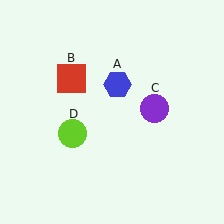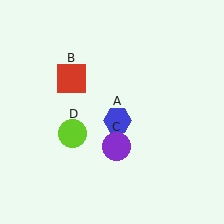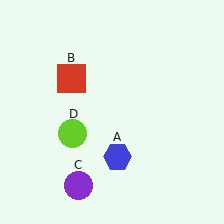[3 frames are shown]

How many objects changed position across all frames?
2 objects changed position: blue hexagon (object A), purple circle (object C).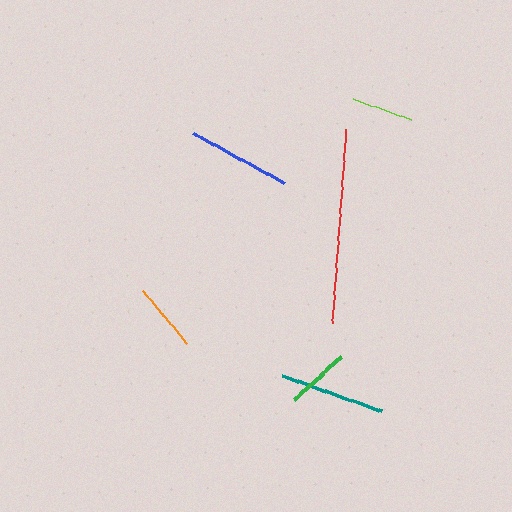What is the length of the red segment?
The red segment is approximately 195 pixels long.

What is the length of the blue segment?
The blue segment is approximately 104 pixels long.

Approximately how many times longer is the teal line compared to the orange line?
The teal line is approximately 1.5 times the length of the orange line.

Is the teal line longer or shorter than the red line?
The red line is longer than the teal line.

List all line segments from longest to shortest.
From longest to shortest: red, teal, blue, orange, green, lime.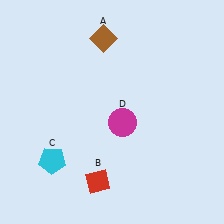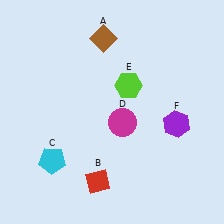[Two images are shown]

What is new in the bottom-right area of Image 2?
A purple hexagon (F) was added in the bottom-right area of Image 2.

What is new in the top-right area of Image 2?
A lime hexagon (E) was added in the top-right area of Image 2.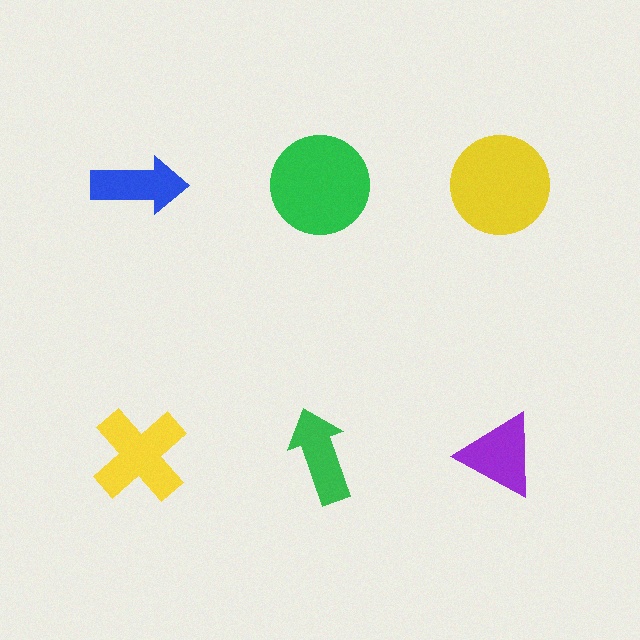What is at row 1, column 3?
A yellow circle.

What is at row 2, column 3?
A purple triangle.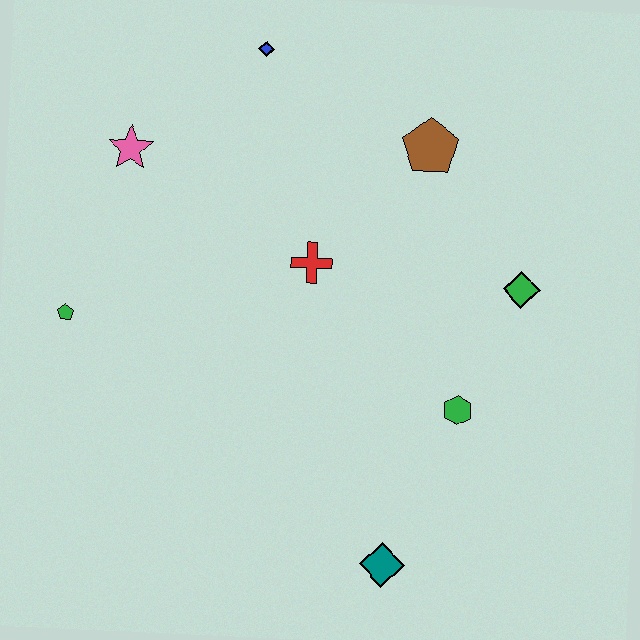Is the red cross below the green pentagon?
No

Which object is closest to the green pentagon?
The pink star is closest to the green pentagon.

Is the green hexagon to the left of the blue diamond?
No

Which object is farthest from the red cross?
The teal diamond is farthest from the red cross.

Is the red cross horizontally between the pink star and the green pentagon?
No